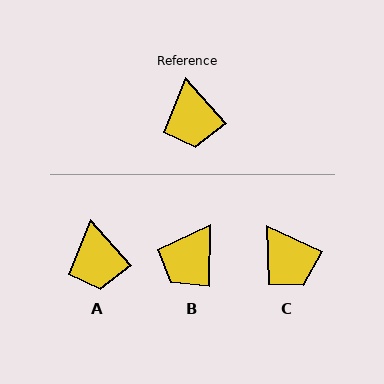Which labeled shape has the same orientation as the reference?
A.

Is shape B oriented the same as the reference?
No, it is off by about 43 degrees.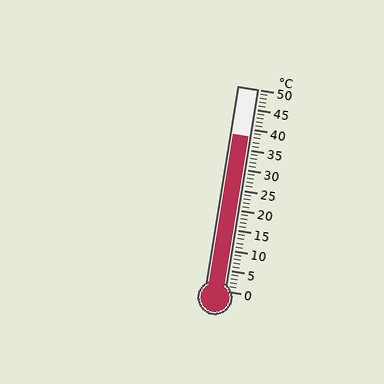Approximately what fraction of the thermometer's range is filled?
The thermometer is filled to approximately 75% of its range.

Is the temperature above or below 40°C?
The temperature is below 40°C.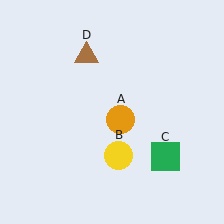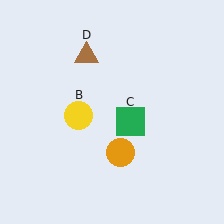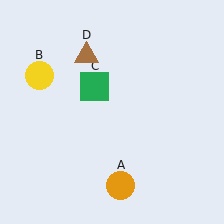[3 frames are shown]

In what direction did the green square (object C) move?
The green square (object C) moved up and to the left.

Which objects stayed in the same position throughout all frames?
Brown triangle (object D) remained stationary.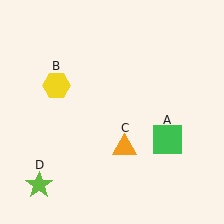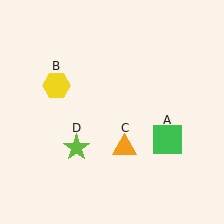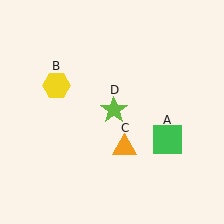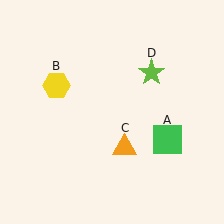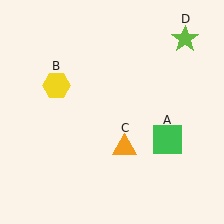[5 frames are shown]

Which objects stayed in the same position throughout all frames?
Green square (object A) and yellow hexagon (object B) and orange triangle (object C) remained stationary.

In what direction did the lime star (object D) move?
The lime star (object D) moved up and to the right.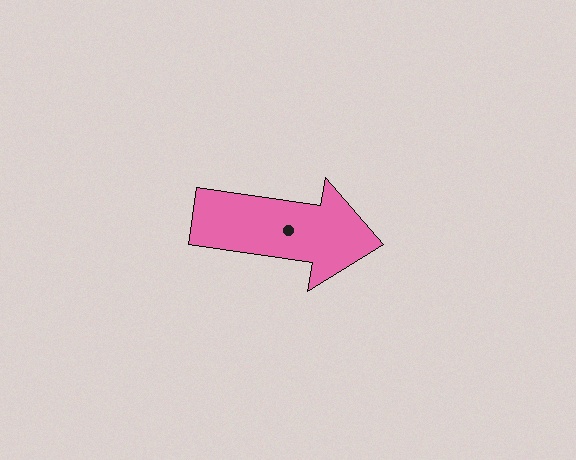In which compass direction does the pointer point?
East.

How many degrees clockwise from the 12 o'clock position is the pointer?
Approximately 99 degrees.